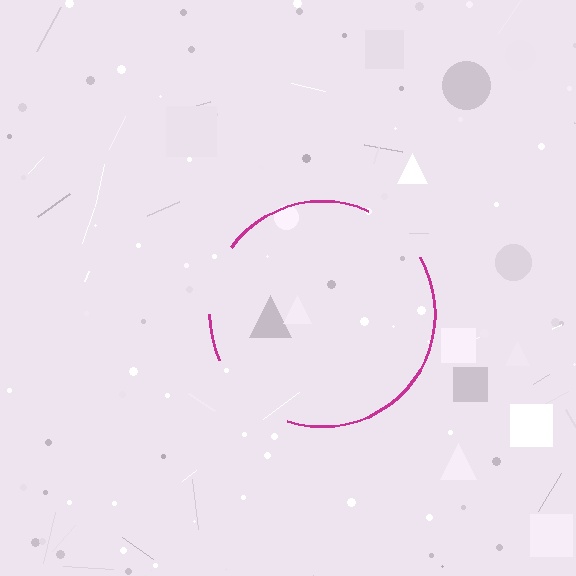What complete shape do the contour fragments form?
The contour fragments form a circle.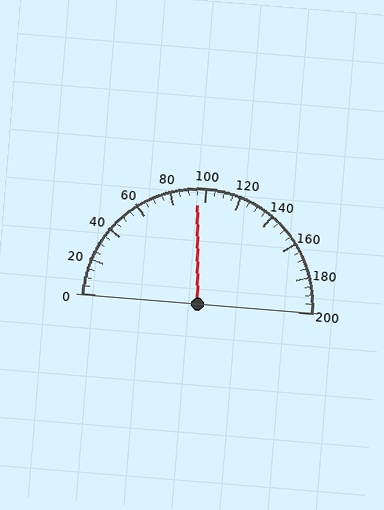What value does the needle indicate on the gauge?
The needle indicates approximately 95.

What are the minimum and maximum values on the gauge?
The gauge ranges from 0 to 200.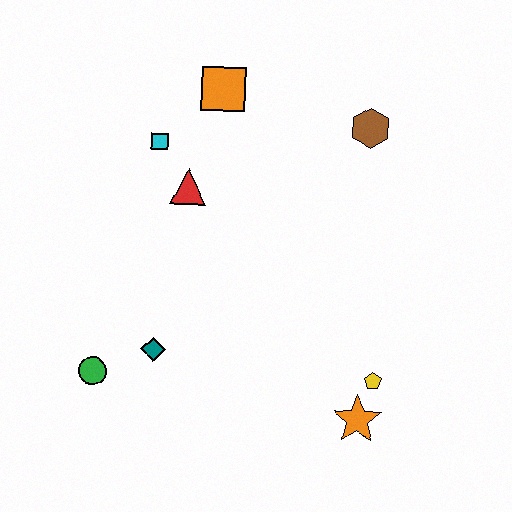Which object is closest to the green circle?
The teal diamond is closest to the green circle.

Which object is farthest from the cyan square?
The orange star is farthest from the cyan square.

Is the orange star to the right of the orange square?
Yes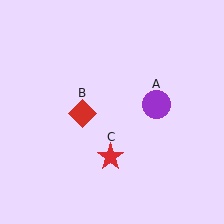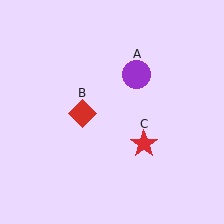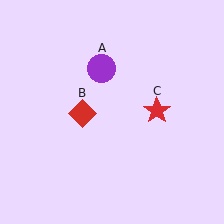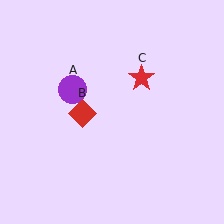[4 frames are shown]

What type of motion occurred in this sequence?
The purple circle (object A), red star (object C) rotated counterclockwise around the center of the scene.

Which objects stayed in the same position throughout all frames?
Red diamond (object B) remained stationary.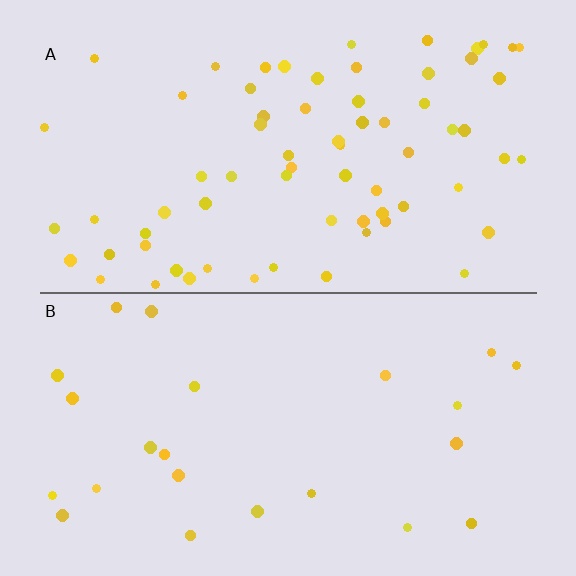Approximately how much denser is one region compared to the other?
Approximately 2.9× — region A over region B.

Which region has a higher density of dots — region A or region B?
A (the top).